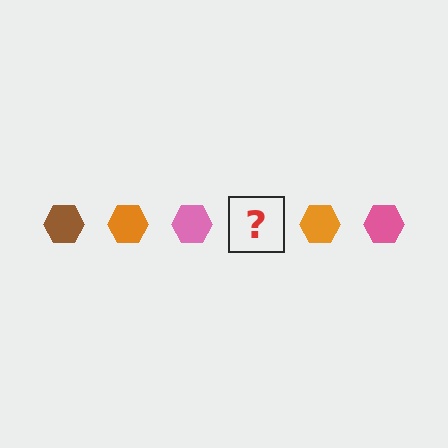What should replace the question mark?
The question mark should be replaced with a brown hexagon.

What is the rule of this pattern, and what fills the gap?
The rule is that the pattern cycles through brown, orange, pink hexagons. The gap should be filled with a brown hexagon.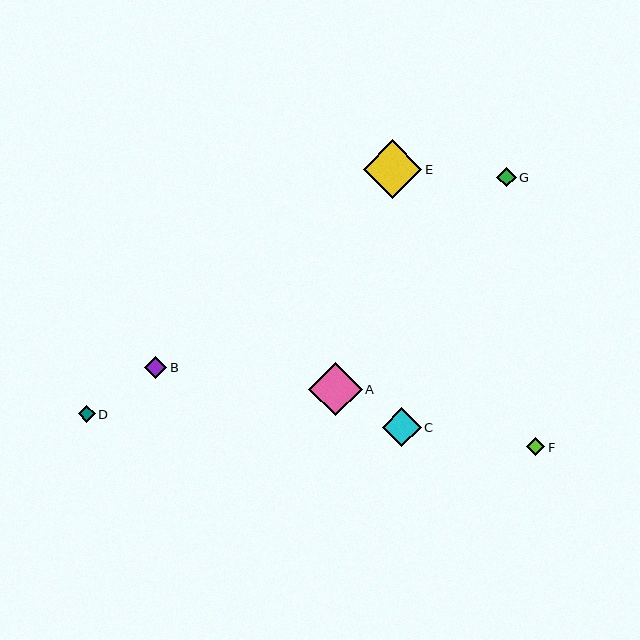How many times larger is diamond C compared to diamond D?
Diamond C is approximately 2.3 times the size of diamond D.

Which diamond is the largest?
Diamond E is the largest with a size of approximately 58 pixels.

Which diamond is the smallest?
Diamond D is the smallest with a size of approximately 17 pixels.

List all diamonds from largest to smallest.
From largest to smallest: E, A, C, B, G, F, D.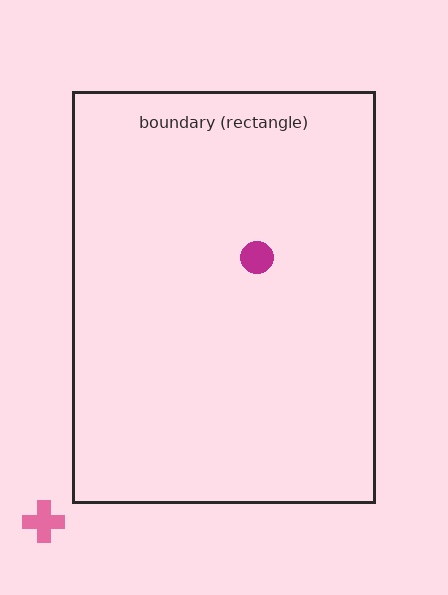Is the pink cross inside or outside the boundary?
Outside.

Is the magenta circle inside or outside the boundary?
Inside.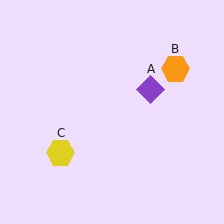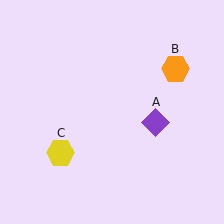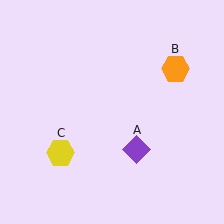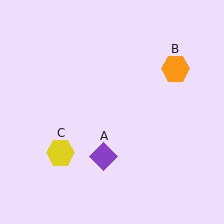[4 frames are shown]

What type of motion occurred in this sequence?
The purple diamond (object A) rotated clockwise around the center of the scene.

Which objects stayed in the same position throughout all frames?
Orange hexagon (object B) and yellow hexagon (object C) remained stationary.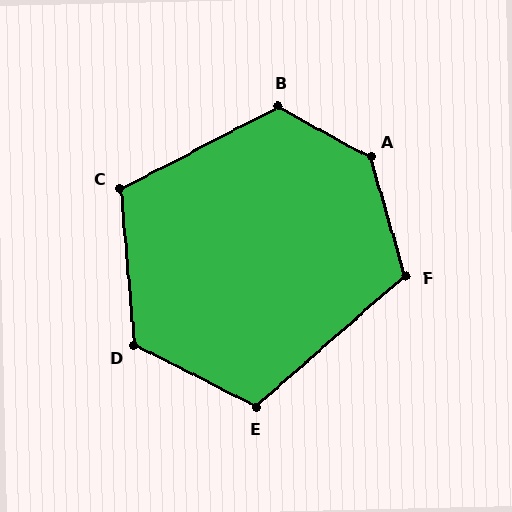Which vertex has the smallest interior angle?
E, at approximately 112 degrees.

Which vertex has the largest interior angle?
A, at approximately 135 degrees.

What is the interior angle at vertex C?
Approximately 113 degrees (obtuse).